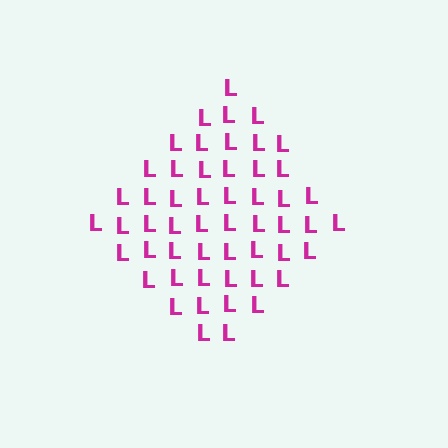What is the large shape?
The large shape is a diamond.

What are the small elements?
The small elements are letter L's.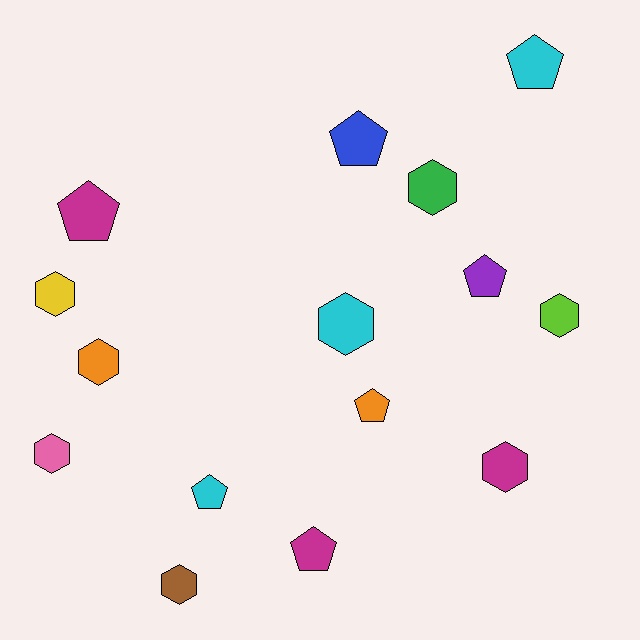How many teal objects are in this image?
There are no teal objects.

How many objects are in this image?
There are 15 objects.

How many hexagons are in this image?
There are 8 hexagons.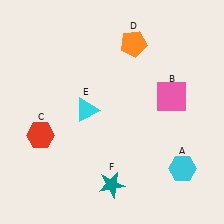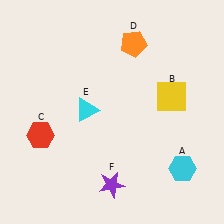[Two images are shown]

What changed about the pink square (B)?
In Image 1, B is pink. In Image 2, it changed to yellow.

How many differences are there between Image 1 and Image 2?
There are 2 differences between the two images.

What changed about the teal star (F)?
In Image 1, F is teal. In Image 2, it changed to purple.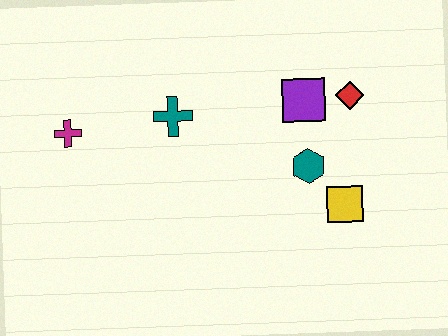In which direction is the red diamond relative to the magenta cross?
The red diamond is to the right of the magenta cross.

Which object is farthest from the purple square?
The magenta cross is farthest from the purple square.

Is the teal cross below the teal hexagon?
No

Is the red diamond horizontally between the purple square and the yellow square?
No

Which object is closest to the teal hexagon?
The yellow square is closest to the teal hexagon.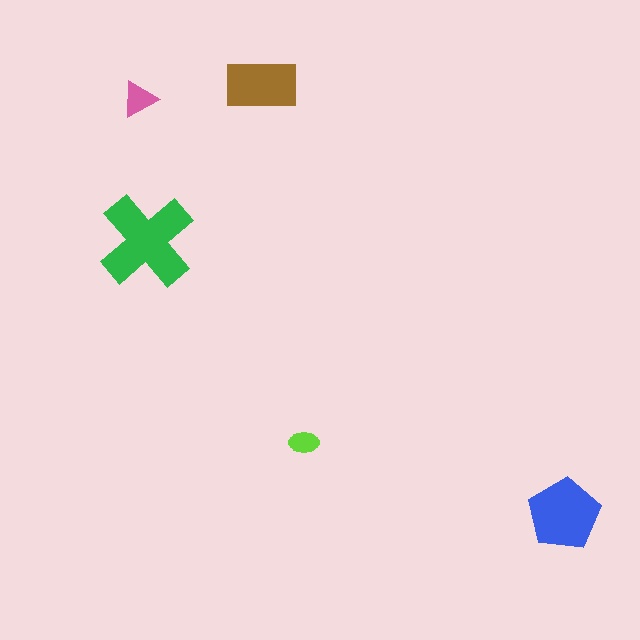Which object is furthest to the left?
The pink triangle is leftmost.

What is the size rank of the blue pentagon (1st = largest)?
2nd.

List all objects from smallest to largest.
The lime ellipse, the pink triangle, the brown rectangle, the blue pentagon, the green cross.